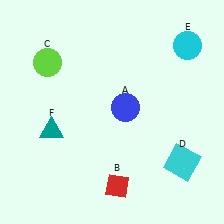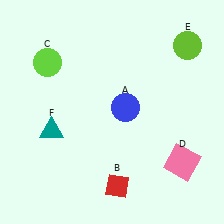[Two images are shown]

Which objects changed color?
D changed from cyan to pink. E changed from cyan to lime.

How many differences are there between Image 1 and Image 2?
There are 2 differences between the two images.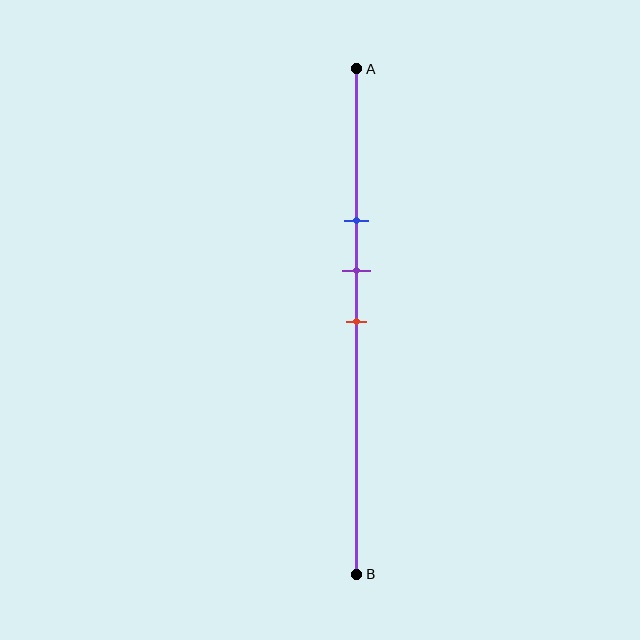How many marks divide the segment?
There are 3 marks dividing the segment.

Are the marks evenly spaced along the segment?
Yes, the marks are approximately evenly spaced.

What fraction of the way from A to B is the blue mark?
The blue mark is approximately 30% (0.3) of the way from A to B.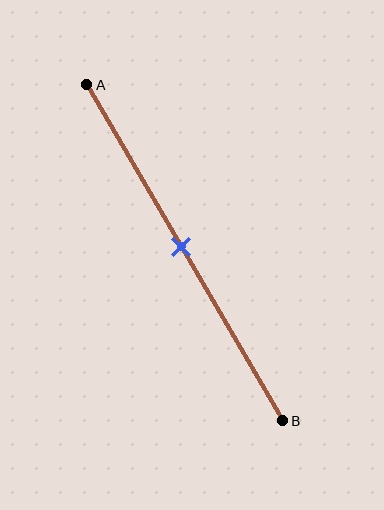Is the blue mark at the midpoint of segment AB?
Yes, the mark is approximately at the midpoint.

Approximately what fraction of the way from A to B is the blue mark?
The blue mark is approximately 50% of the way from A to B.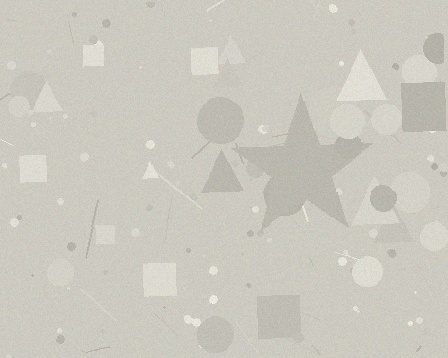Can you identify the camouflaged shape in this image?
The camouflaged shape is a star.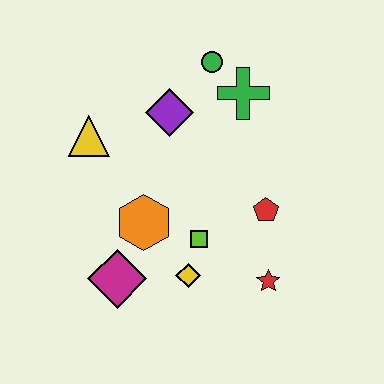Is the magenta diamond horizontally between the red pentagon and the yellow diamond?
No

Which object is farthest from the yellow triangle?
The red star is farthest from the yellow triangle.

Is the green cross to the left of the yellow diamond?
No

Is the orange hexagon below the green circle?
Yes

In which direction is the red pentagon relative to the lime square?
The red pentagon is to the right of the lime square.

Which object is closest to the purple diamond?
The green circle is closest to the purple diamond.